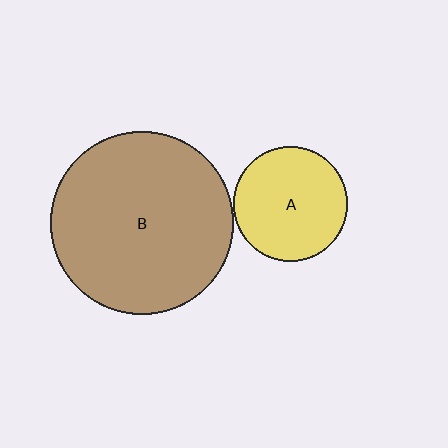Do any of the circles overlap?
No, none of the circles overlap.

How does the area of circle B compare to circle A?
Approximately 2.6 times.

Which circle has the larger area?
Circle B (brown).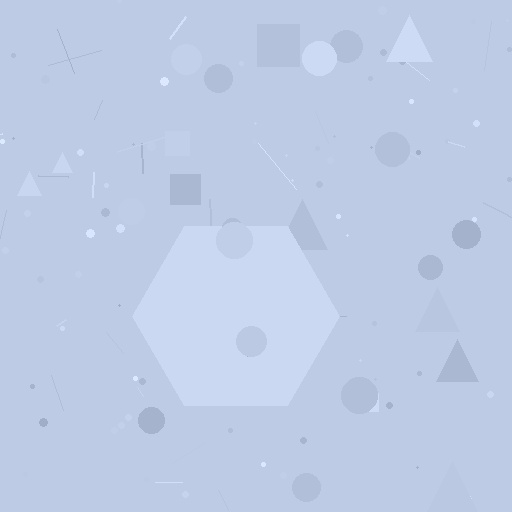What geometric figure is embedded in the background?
A hexagon is embedded in the background.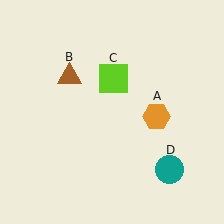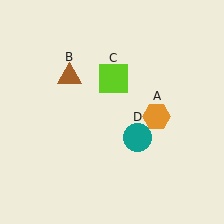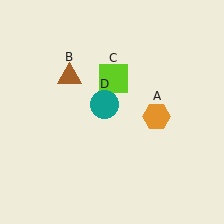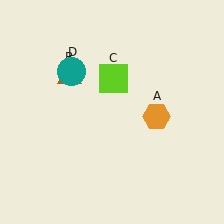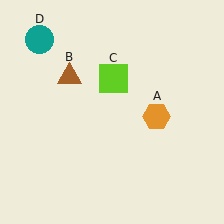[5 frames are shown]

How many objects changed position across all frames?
1 object changed position: teal circle (object D).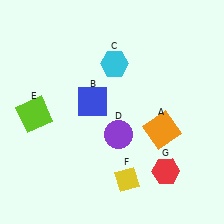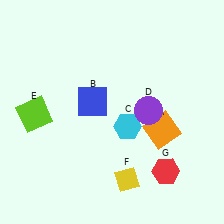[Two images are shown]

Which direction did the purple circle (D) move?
The purple circle (D) moved right.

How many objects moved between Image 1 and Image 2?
2 objects moved between the two images.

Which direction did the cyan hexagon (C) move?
The cyan hexagon (C) moved down.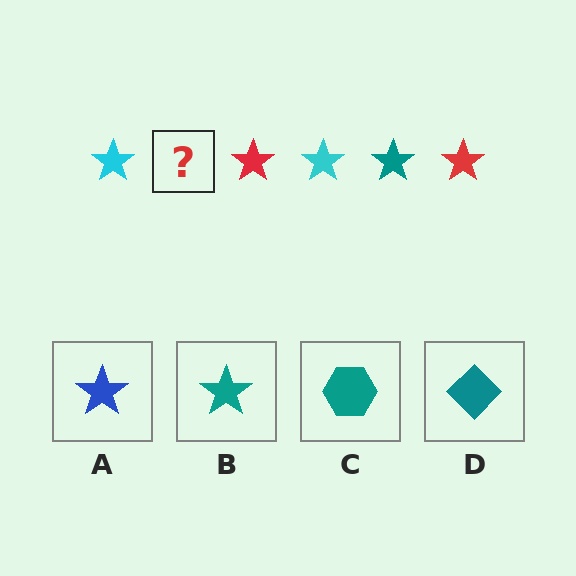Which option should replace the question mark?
Option B.